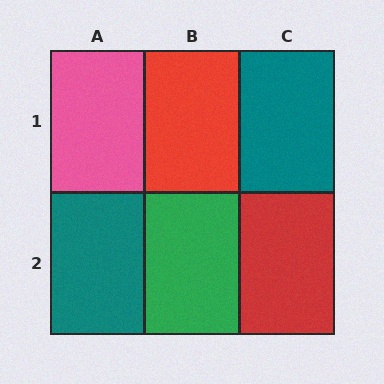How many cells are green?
1 cell is green.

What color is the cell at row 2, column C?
Red.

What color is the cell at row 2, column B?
Green.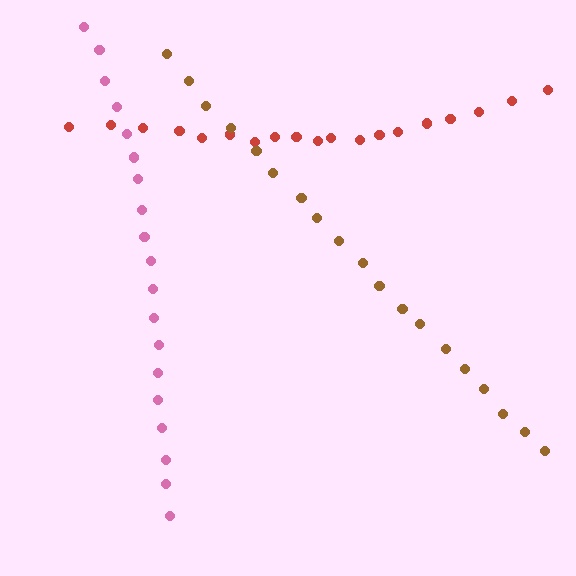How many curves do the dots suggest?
There are 3 distinct paths.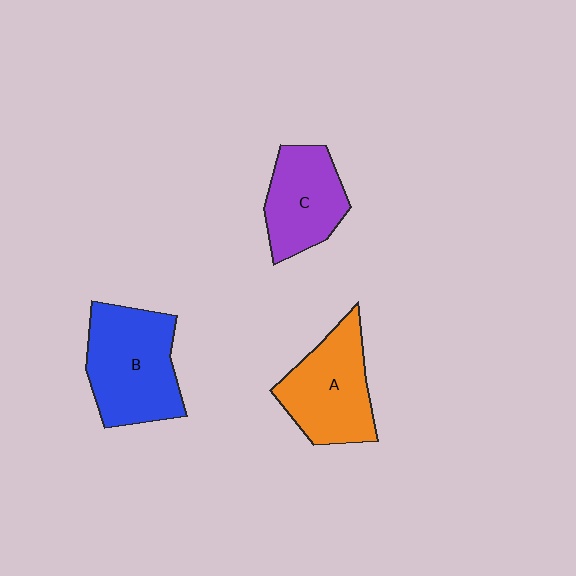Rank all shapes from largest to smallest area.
From largest to smallest: B (blue), A (orange), C (purple).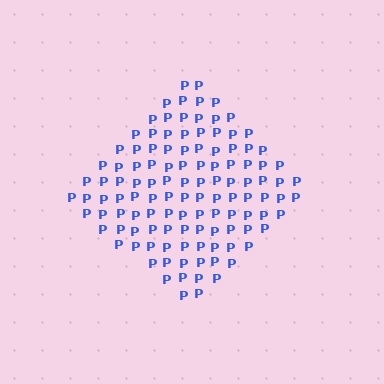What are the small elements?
The small elements are letter P's.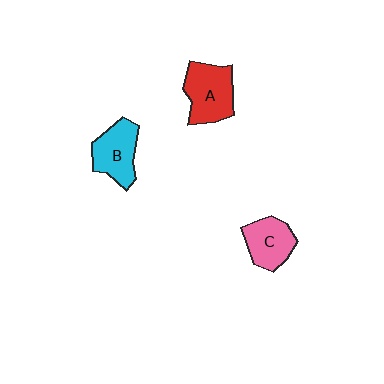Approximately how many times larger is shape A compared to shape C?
Approximately 1.2 times.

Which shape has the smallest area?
Shape C (pink).